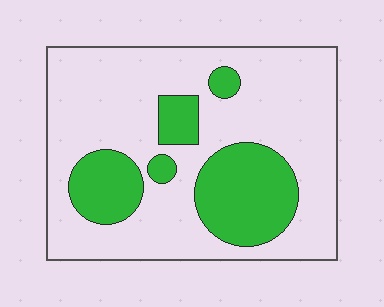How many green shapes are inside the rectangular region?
5.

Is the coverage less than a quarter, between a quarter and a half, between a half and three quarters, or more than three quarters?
Between a quarter and a half.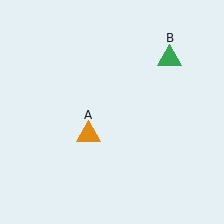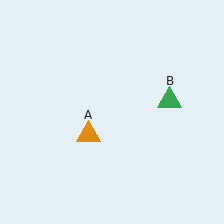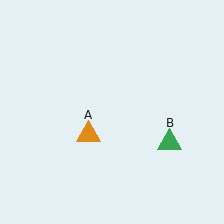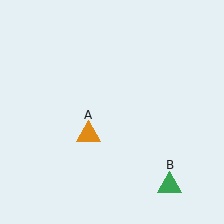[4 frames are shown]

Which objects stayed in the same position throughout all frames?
Orange triangle (object A) remained stationary.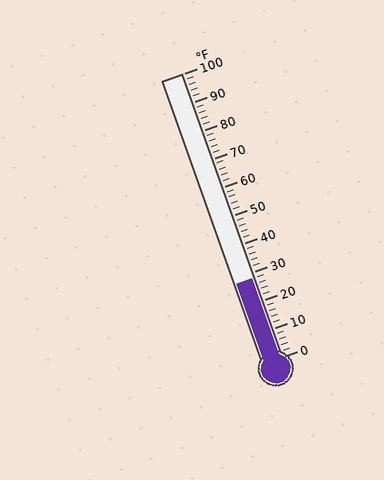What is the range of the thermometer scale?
The thermometer scale ranges from 0°F to 100°F.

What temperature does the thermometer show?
The thermometer shows approximately 28°F.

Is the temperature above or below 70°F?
The temperature is below 70°F.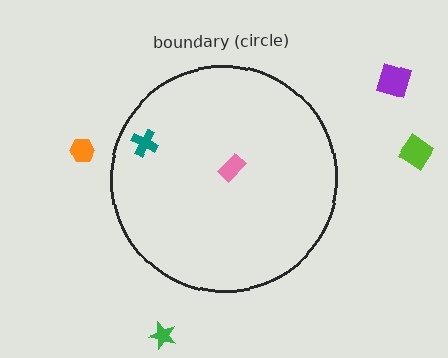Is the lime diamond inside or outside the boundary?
Outside.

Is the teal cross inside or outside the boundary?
Inside.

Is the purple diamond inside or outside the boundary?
Outside.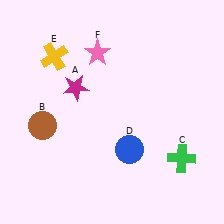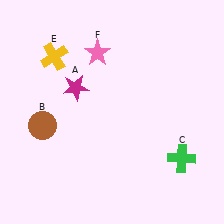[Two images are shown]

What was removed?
The blue circle (D) was removed in Image 2.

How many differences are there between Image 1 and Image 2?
There is 1 difference between the two images.